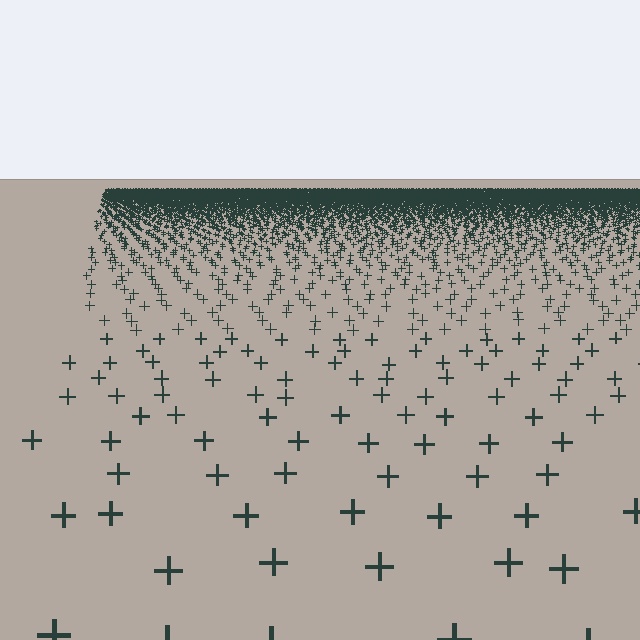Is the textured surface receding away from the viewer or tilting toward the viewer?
The surface is receding away from the viewer. Texture elements get smaller and denser toward the top.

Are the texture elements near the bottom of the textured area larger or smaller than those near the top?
Larger. Near the bottom, elements are closer to the viewer and appear at a bigger on-screen size.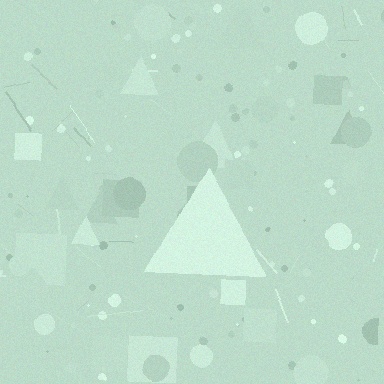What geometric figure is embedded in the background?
A triangle is embedded in the background.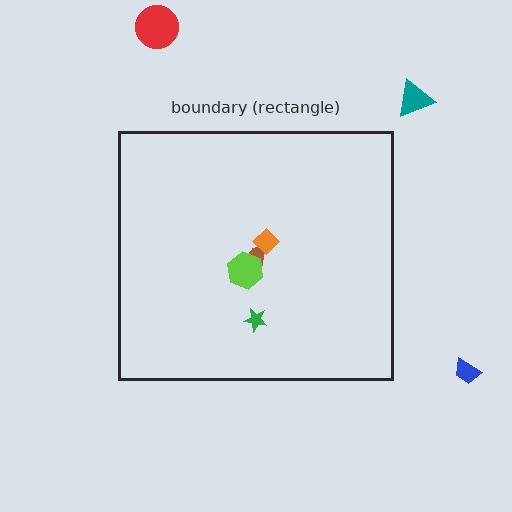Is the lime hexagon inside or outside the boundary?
Inside.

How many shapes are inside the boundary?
4 inside, 3 outside.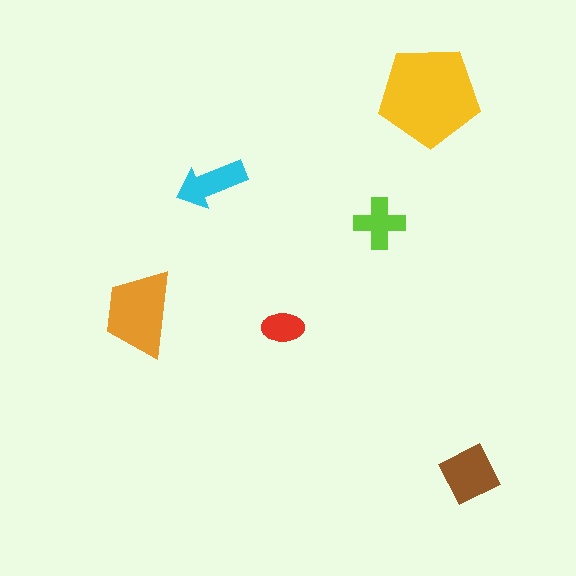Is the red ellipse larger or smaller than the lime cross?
Smaller.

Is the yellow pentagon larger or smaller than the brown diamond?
Larger.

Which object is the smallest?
The red ellipse.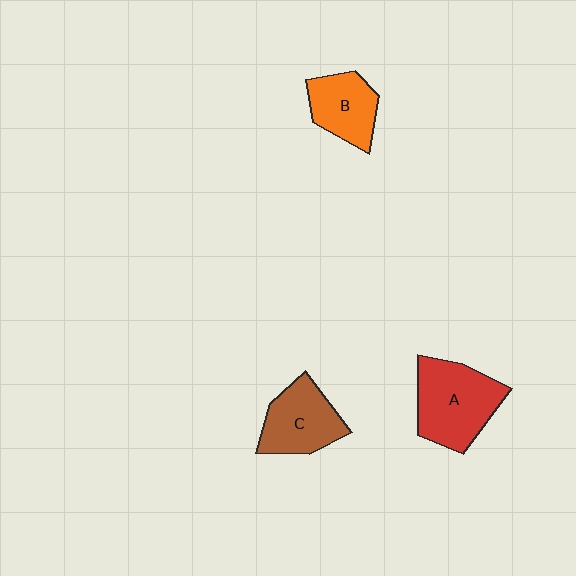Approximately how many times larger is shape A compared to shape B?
Approximately 1.5 times.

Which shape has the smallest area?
Shape B (orange).